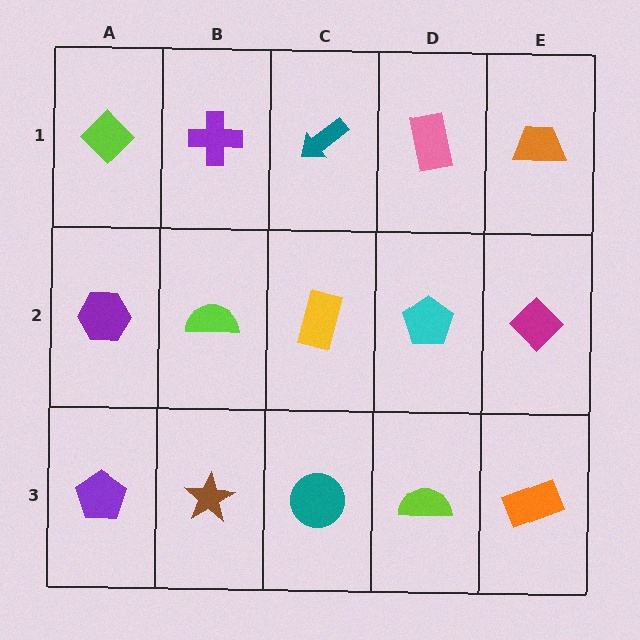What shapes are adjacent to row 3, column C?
A yellow rectangle (row 2, column C), a brown star (row 3, column B), a lime semicircle (row 3, column D).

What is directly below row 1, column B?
A lime semicircle.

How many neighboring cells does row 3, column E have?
2.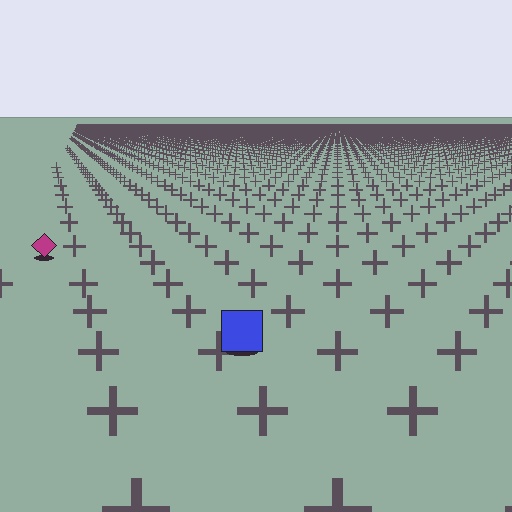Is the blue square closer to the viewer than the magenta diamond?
Yes. The blue square is closer — you can tell from the texture gradient: the ground texture is coarser near it.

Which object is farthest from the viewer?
The magenta diamond is farthest from the viewer. It appears smaller and the ground texture around it is denser.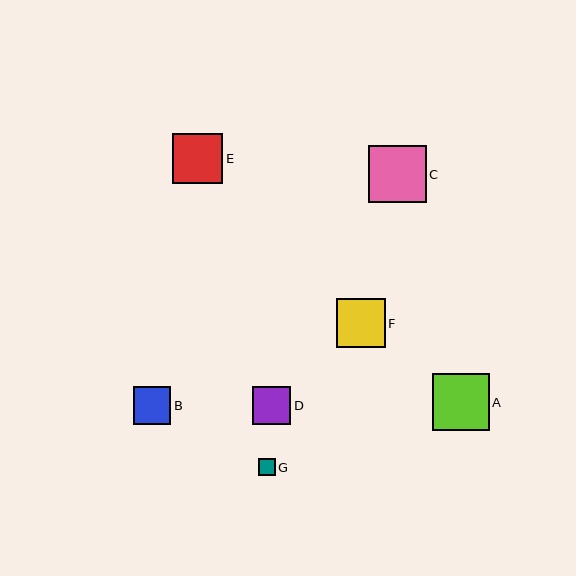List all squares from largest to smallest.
From largest to smallest: C, A, E, F, D, B, G.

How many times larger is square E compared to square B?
Square E is approximately 1.3 times the size of square B.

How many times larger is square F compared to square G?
Square F is approximately 2.8 times the size of square G.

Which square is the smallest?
Square G is the smallest with a size of approximately 17 pixels.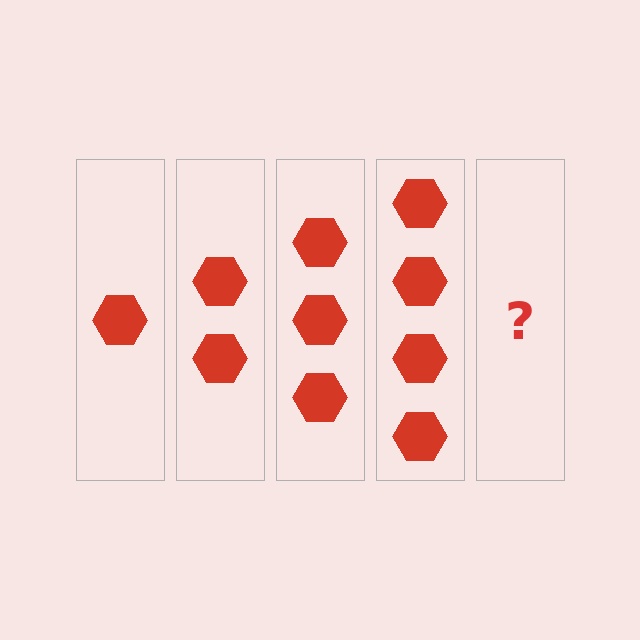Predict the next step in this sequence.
The next step is 5 hexagons.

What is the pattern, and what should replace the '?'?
The pattern is that each step adds one more hexagon. The '?' should be 5 hexagons.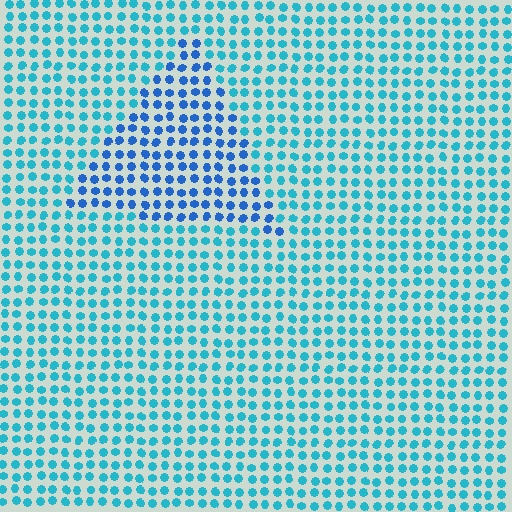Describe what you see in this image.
The image is filled with small cyan elements in a uniform arrangement. A triangle-shaped region is visible where the elements are tinted to a slightly different hue, forming a subtle color boundary.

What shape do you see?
I see a triangle.